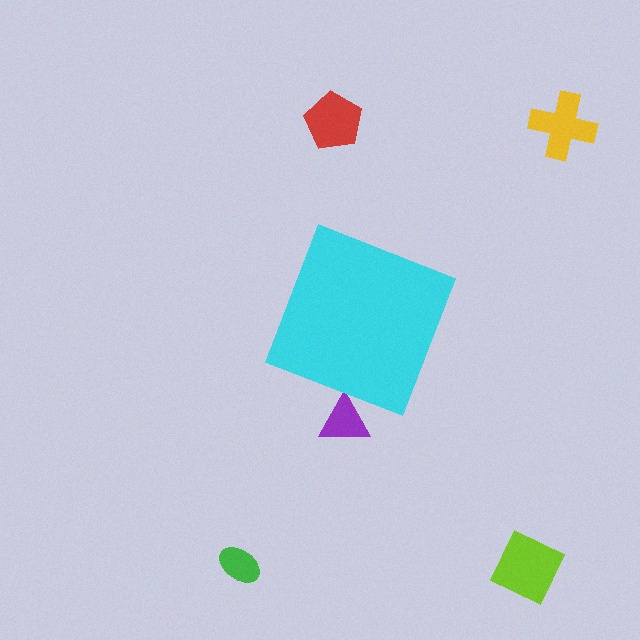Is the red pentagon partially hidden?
No, the red pentagon is fully visible.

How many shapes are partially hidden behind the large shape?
1 shape is partially hidden.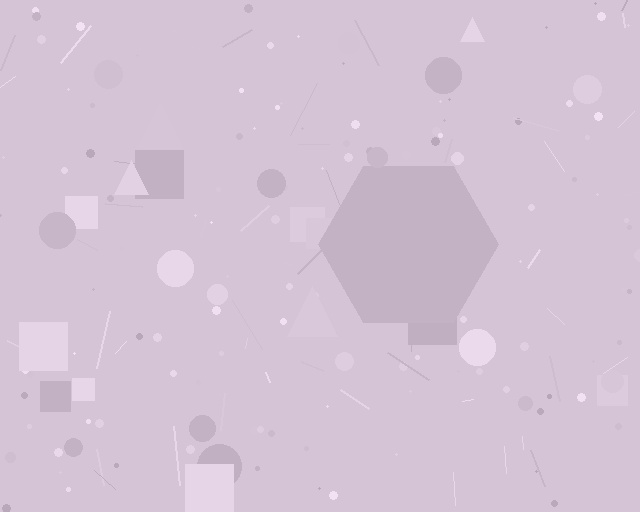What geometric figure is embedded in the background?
A hexagon is embedded in the background.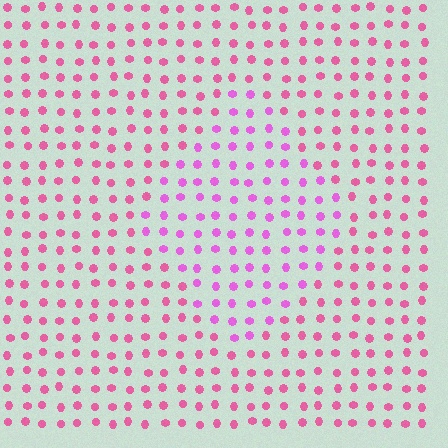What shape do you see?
I see a diamond.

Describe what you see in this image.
The image is filled with small pink elements in a uniform arrangement. A diamond-shaped region is visible where the elements are tinted to a slightly different hue, forming a subtle color boundary.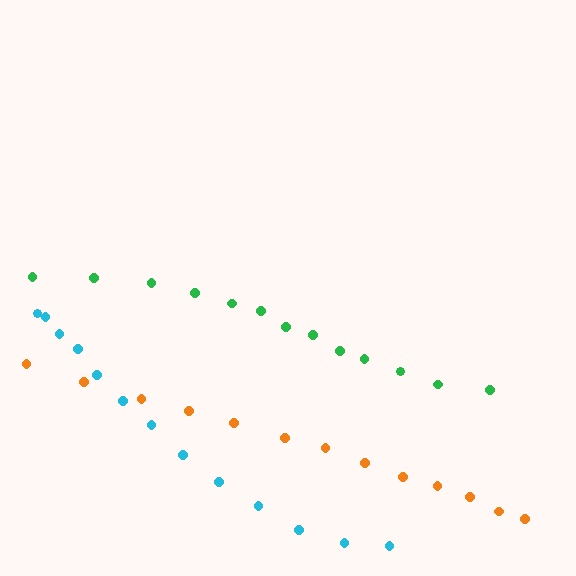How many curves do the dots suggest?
There are 3 distinct paths.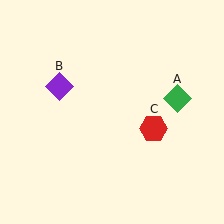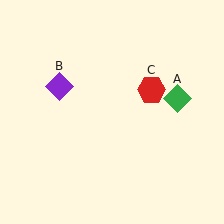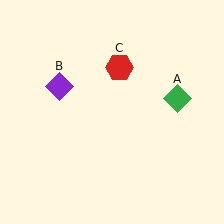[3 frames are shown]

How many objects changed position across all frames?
1 object changed position: red hexagon (object C).